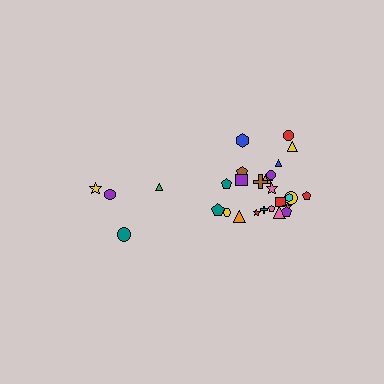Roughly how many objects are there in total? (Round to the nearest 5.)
Roughly 30 objects in total.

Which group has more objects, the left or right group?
The right group.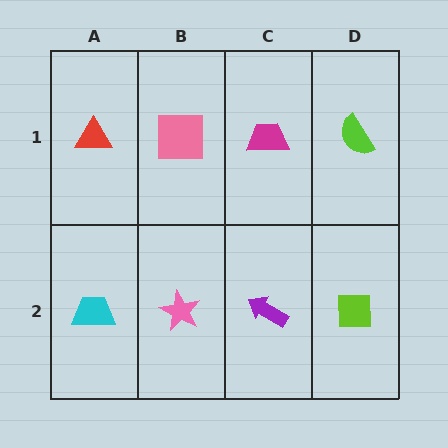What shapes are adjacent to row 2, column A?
A red triangle (row 1, column A), a pink star (row 2, column B).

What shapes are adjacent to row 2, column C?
A magenta trapezoid (row 1, column C), a pink star (row 2, column B), a lime square (row 2, column D).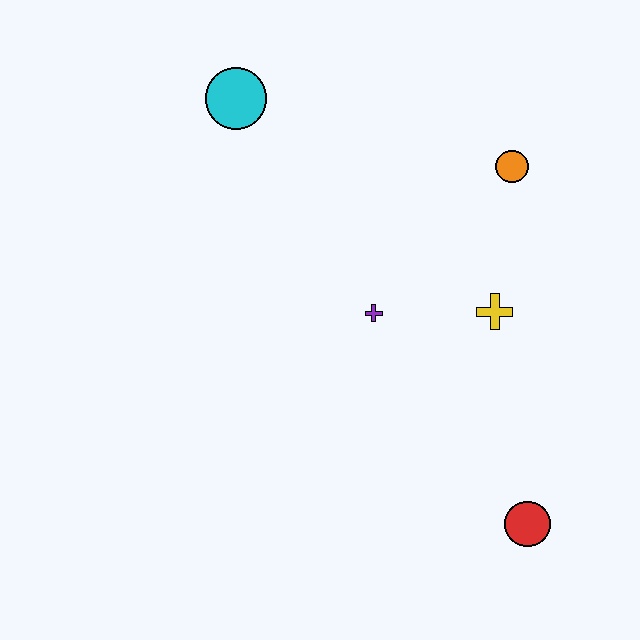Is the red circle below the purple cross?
Yes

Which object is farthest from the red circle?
The cyan circle is farthest from the red circle.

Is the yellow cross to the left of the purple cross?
No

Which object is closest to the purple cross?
The yellow cross is closest to the purple cross.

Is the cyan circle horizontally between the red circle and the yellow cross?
No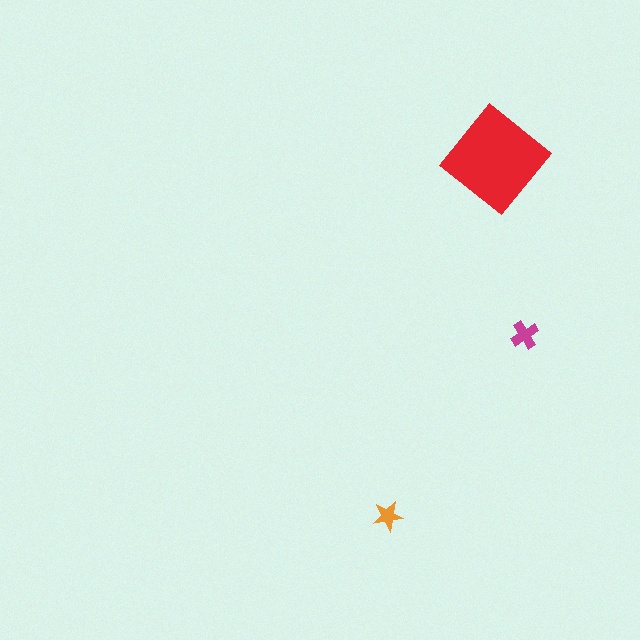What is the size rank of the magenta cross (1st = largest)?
2nd.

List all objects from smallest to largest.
The orange star, the magenta cross, the red diamond.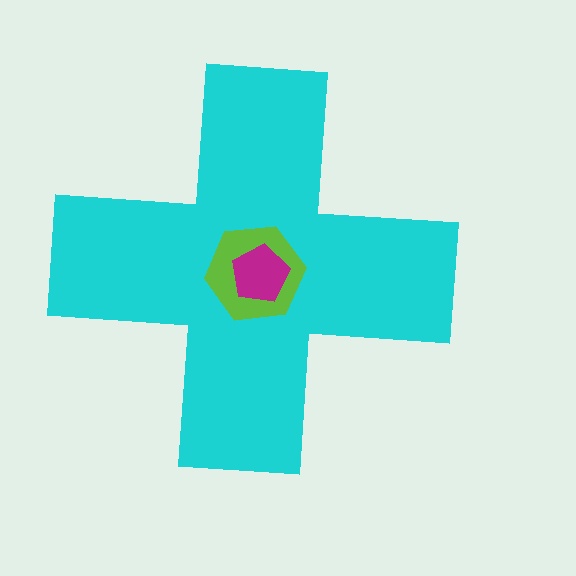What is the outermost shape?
The cyan cross.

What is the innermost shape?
The magenta pentagon.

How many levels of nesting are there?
3.